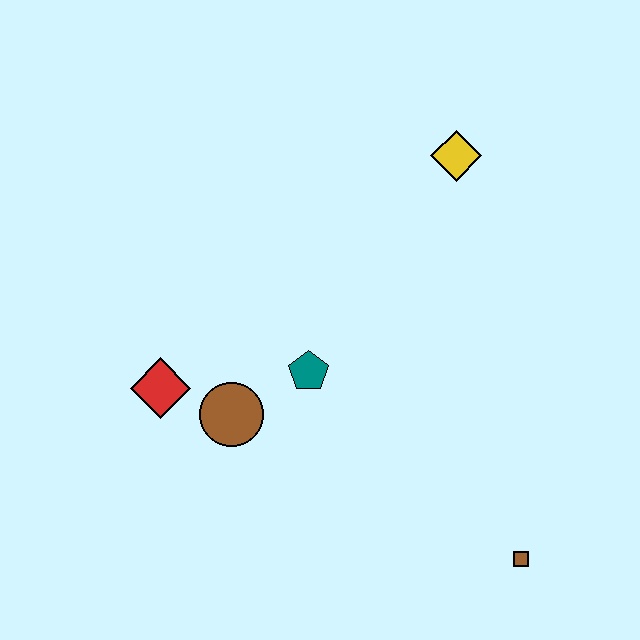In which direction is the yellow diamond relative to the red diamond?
The yellow diamond is to the right of the red diamond.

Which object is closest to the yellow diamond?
The teal pentagon is closest to the yellow diamond.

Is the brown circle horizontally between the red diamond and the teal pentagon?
Yes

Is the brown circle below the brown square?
No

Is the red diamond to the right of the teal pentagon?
No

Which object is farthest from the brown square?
The yellow diamond is farthest from the brown square.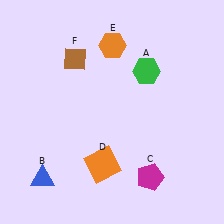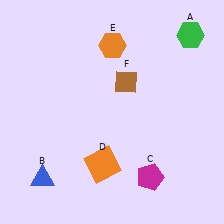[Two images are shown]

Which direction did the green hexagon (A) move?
The green hexagon (A) moved right.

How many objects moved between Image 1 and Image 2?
2 objects moved between the two images.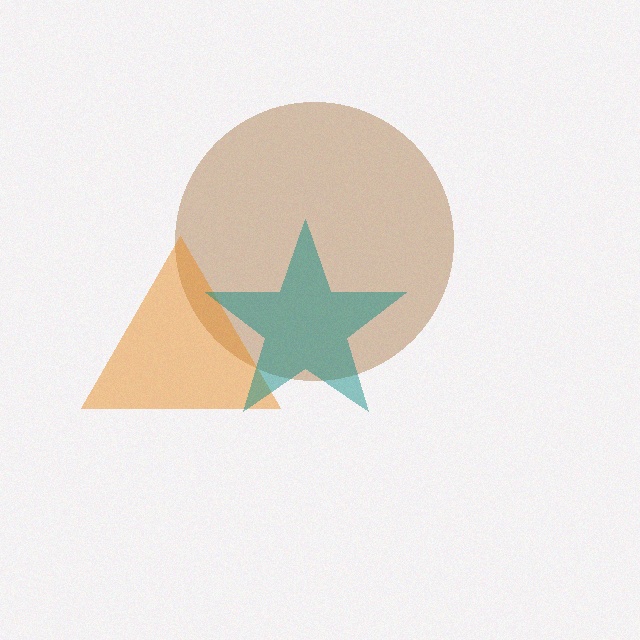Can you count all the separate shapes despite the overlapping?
Yes, there are 3 separate shapes.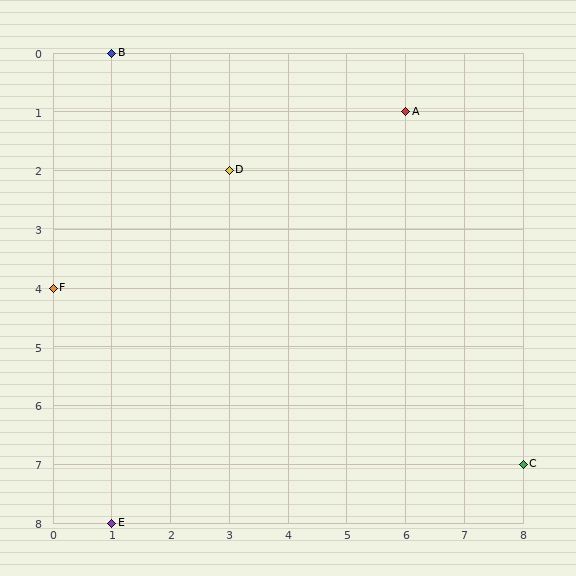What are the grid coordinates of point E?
Point E is at grid coordinates (1, 8).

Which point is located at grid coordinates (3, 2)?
Point D is at (3, 2).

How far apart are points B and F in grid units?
Points B and F are 1 column and 4 rows apart (about 4.1 grid units diagonally).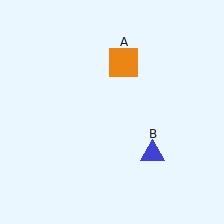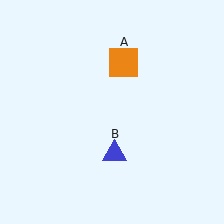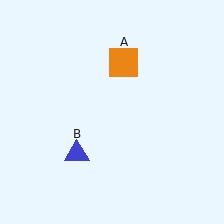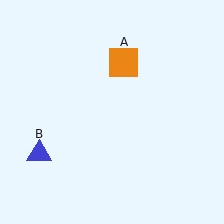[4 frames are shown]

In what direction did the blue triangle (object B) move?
The blue triangle (object B) moved left.